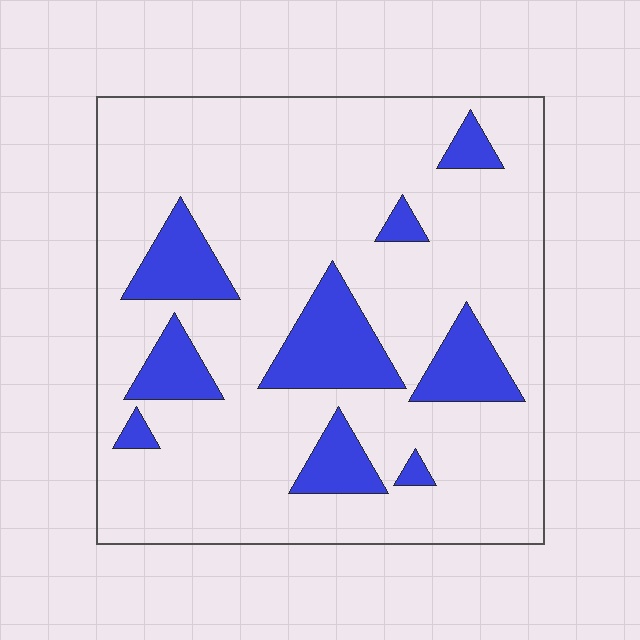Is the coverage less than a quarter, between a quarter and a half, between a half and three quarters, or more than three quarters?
Less than a quarter.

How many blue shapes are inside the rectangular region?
9.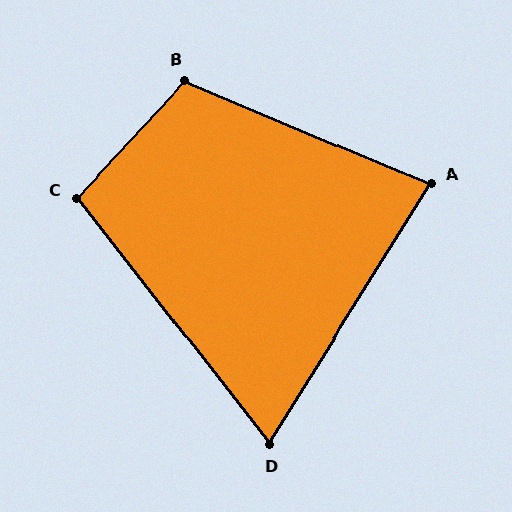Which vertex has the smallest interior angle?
D, at approximately 70 degrees.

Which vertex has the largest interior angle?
B, at approximately 110 degrees.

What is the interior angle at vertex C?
Approximately 99 degrees (obtuse).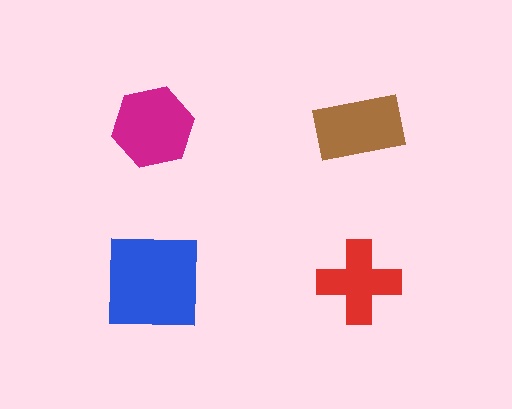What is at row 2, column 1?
A blue square.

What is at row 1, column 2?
A brown rectangle.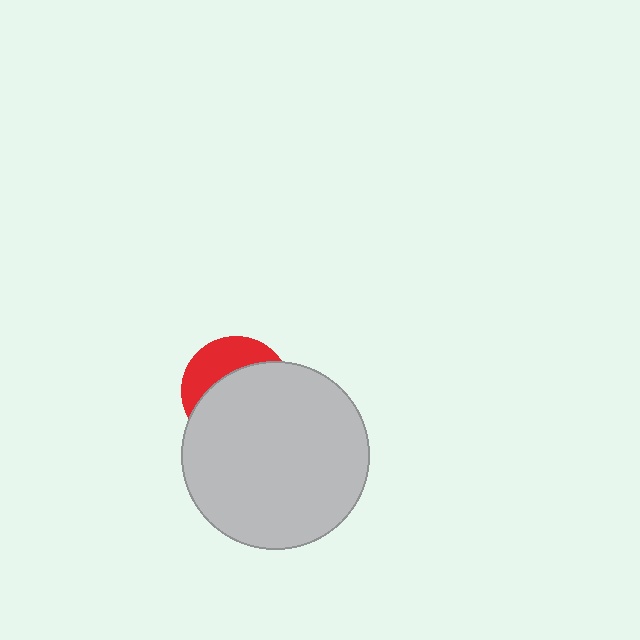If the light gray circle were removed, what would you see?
You would see the complete red circle.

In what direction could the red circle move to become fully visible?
The red circle could move up. That would shift it out from behind the light gray circle entirely.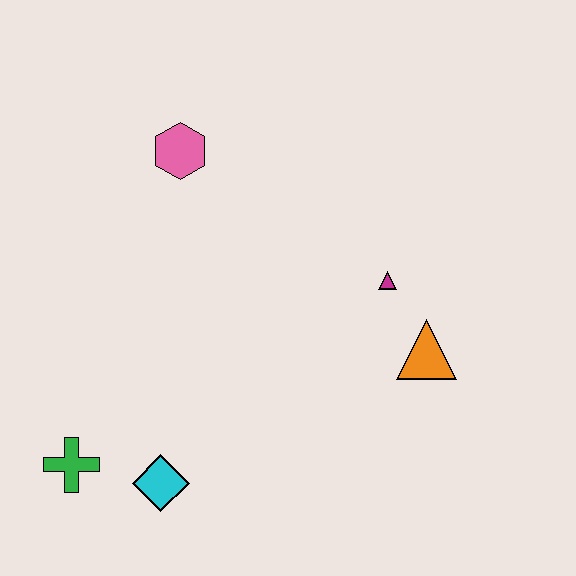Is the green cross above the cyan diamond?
Yes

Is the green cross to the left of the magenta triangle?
Yes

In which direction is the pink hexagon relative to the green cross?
The pink hexagon is above the green cross.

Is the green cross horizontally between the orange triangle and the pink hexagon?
No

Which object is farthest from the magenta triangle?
The green cross is farthest from the magenta triangle.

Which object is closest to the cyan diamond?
The green cross is closest to the cyan diamond.